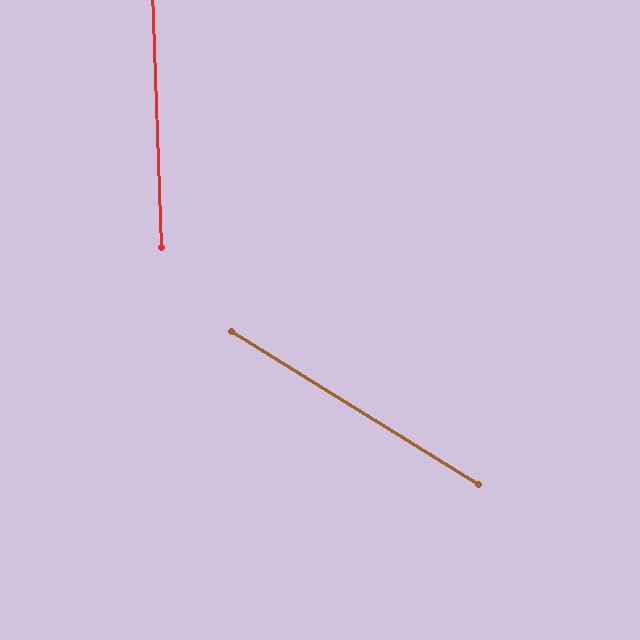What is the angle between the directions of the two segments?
Approximately 56 degrees.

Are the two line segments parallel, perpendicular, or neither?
Neither parallel nor perpendicular — they differ by about 56°.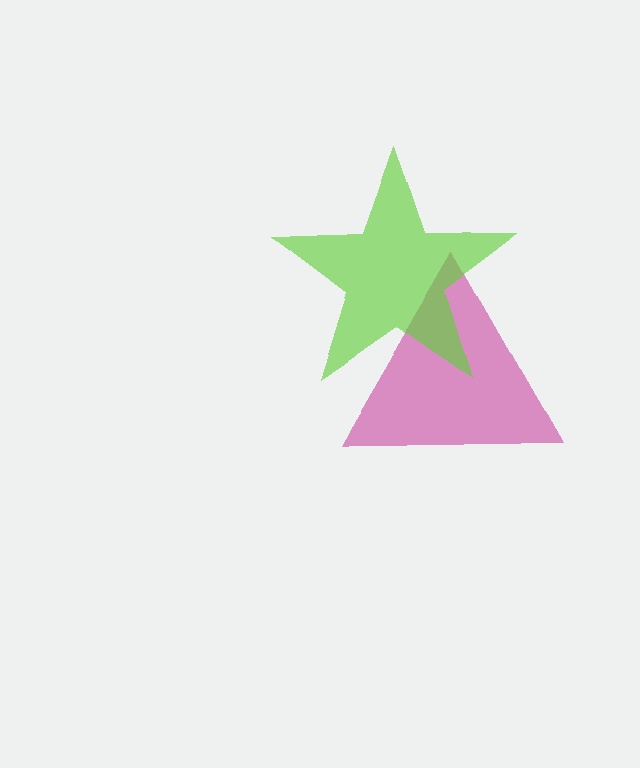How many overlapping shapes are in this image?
There are 2 overlapping shapes in the image.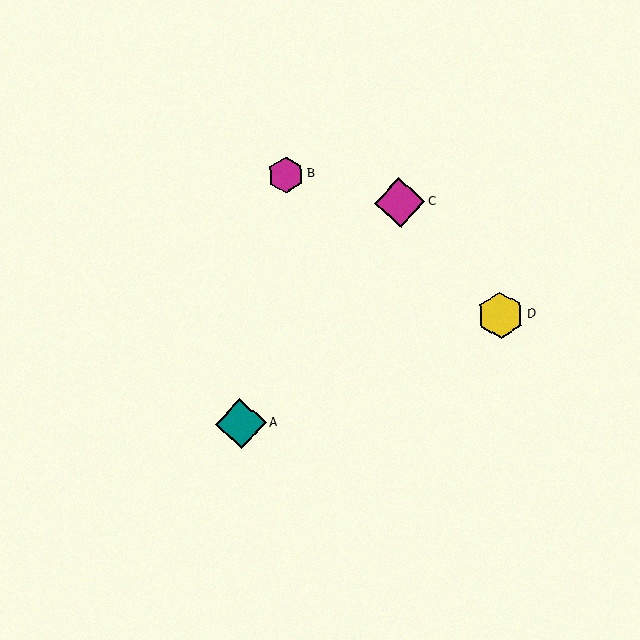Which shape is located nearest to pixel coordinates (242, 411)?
The teal diamond (labeled A) at (241, 424) is nearest to that location.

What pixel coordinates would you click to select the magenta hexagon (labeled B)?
Click at (286, 175) to select the magenta hexagon B.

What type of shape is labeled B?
Shape B is a magenta hexagon.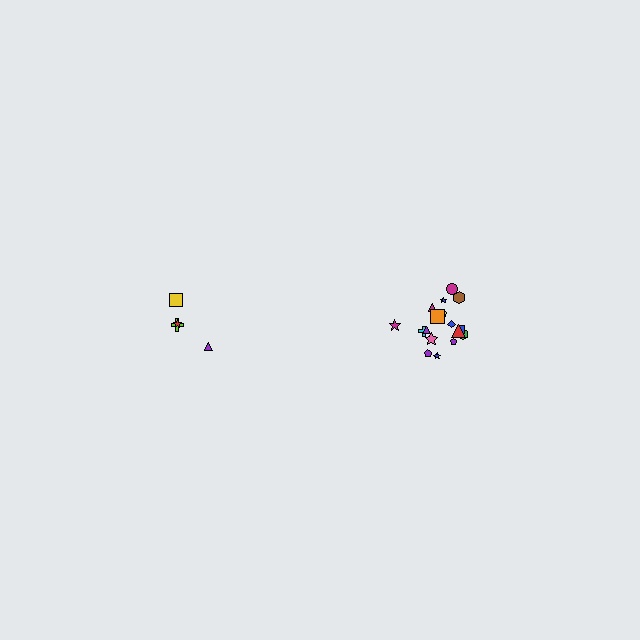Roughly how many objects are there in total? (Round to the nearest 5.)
Roughly 20 objects in total.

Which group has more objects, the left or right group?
The right group.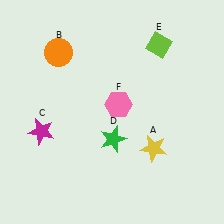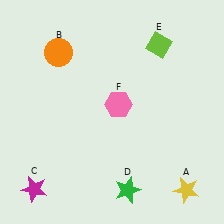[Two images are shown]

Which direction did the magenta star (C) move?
The magenta star (C) moved down.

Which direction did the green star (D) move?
The green star (D) moved down.